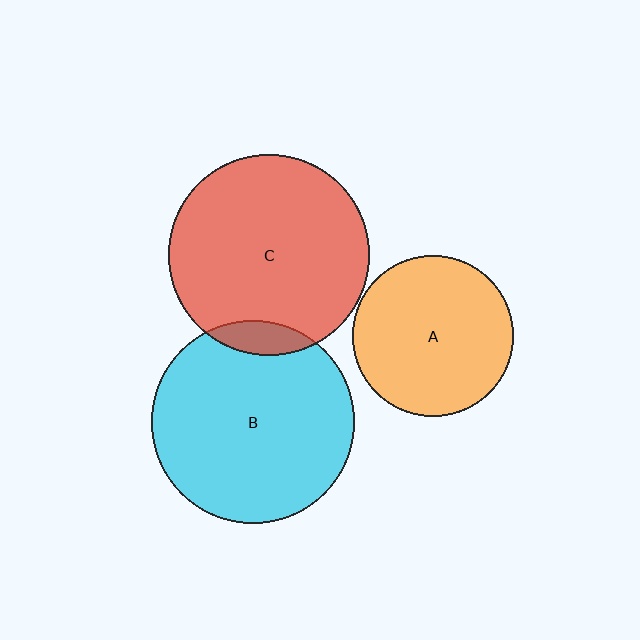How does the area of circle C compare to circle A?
Approximately 1.6 times.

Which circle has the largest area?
Circle B (cyan).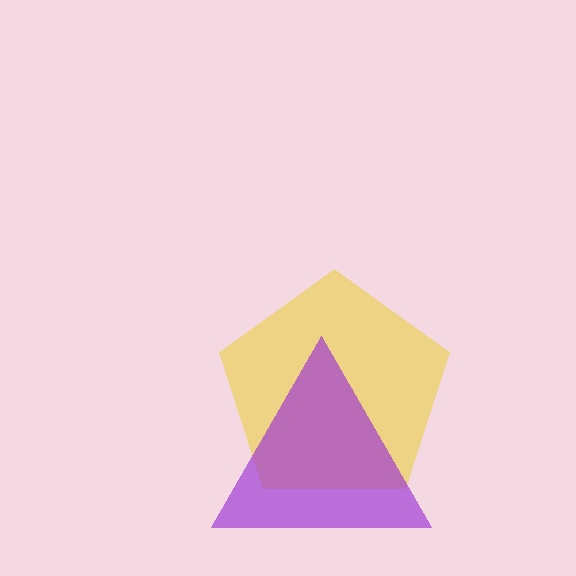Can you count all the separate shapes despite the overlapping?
Yes, there are 2 separate shapes.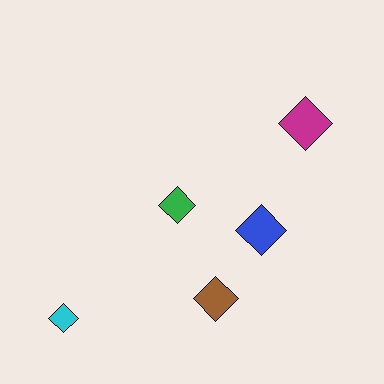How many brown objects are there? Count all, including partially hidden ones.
There is 1 brown object.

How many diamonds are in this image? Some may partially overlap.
There are 5 diamonds.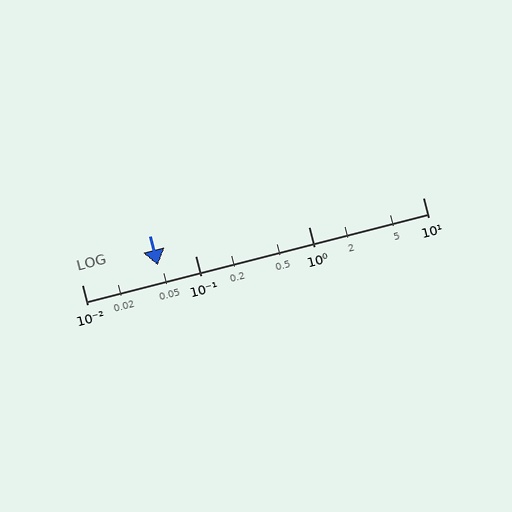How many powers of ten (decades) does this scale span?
The scale spans 3 decades, from 0.01 to 10.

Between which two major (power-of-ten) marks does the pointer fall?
The pointer is between 0.01 and 0.1.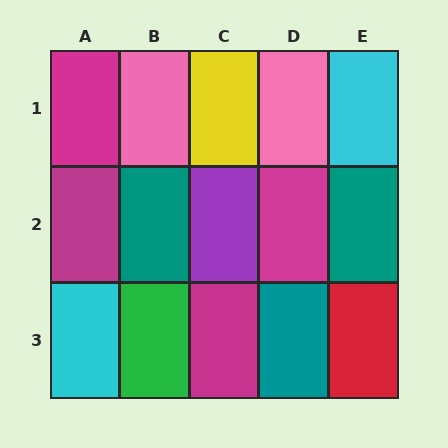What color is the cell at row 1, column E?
Cyan.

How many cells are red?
1 cell is red.